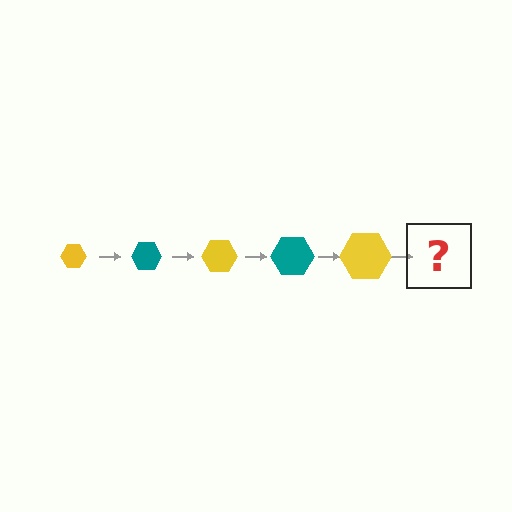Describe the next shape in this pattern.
It should be a teal hexagon, larger than the previous one.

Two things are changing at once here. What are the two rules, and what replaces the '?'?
The two rules are that the hexagon grows larger each step and the color cycles through yellow and teal. The '?' should be a teal hexagon, larger than the previous one.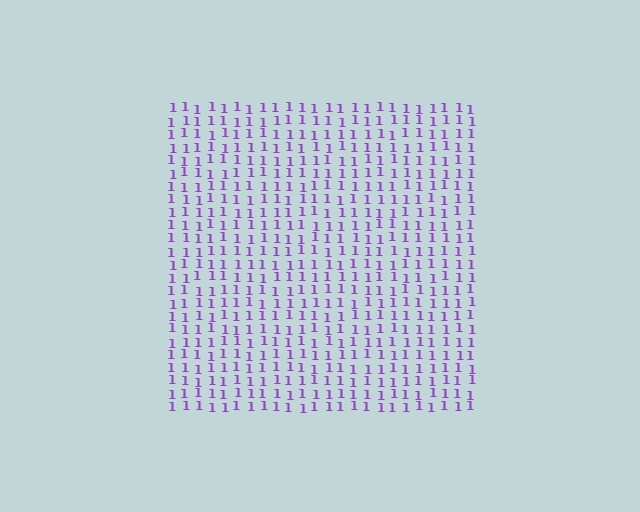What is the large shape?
The large shape is a square.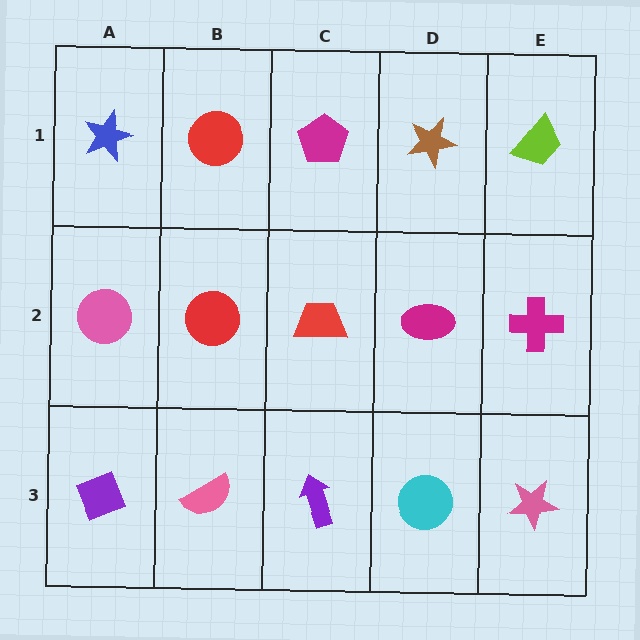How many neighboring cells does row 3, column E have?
2.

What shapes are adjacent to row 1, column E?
A magenta cross (row 2, column E), a brown star (row 1, column D).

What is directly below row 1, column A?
A pink circle.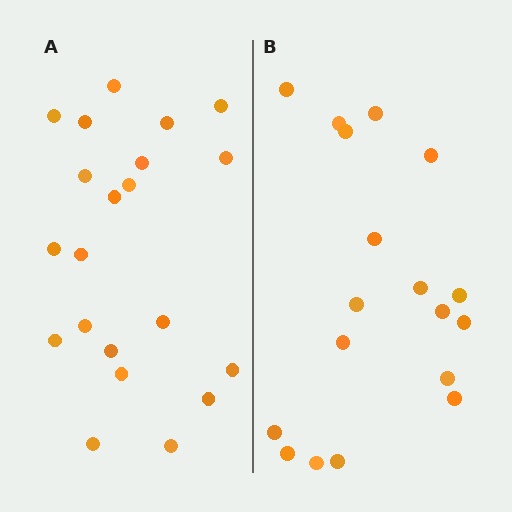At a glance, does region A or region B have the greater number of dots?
Region A (the left region) has more dots.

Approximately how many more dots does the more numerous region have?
Region A has just a few more — roughly 2 or 3 more dots than region B.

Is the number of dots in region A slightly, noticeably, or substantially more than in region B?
Region A has only slightly more — the two regions are fairly close. The ratio is roughly 1.2 to 1.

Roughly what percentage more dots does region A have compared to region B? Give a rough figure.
About 15% more.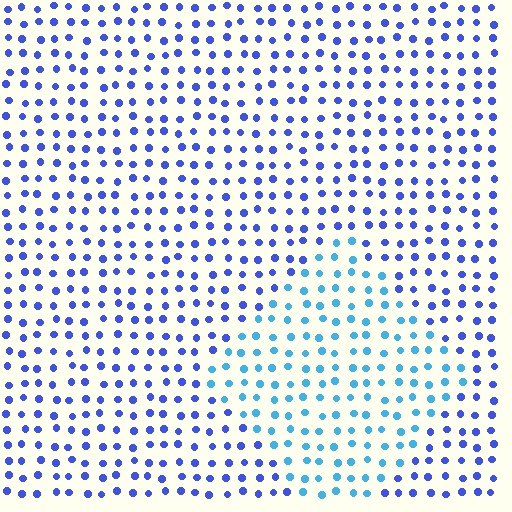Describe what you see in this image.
The image is filled with small blue elements in a uniform arrangement. A diamond-shaped region is visible where the elements are tinted to a slightly different hue, forming a subtle color boundary.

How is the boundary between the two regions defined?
The boundary is defined purely by a slight shift in hue (about 36 degrees). Spacing, size, and orientation are identical on both sides.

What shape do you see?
I see a diamond.